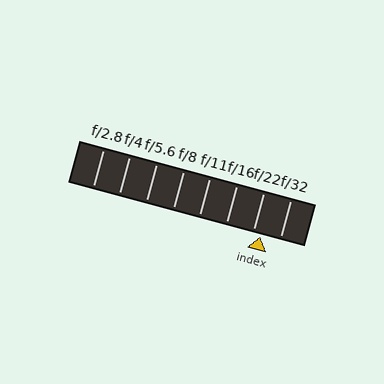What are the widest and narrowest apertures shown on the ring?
The widest aperture shown is f/2.8 and the narrowest is f/32.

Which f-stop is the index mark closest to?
The index mark is closest to f/22.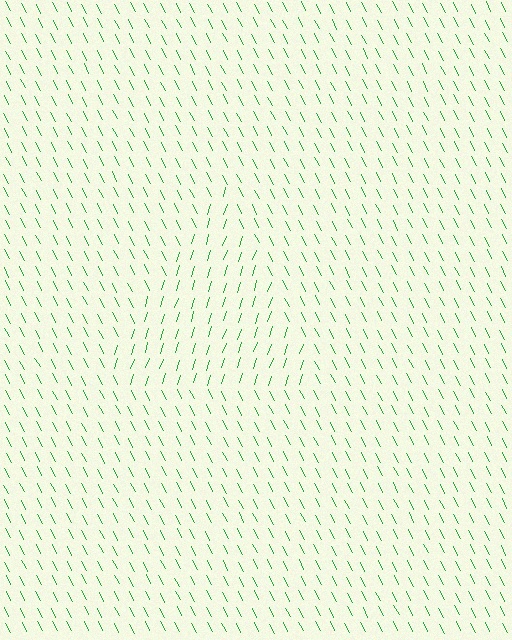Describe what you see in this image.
The image is filled with small green line segments. A triangle region in the image has lines oriented differently from the surrounding lines, creating a visible texture boundary.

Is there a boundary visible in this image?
Yes, there is a texture boundary formed by a change in line orientation.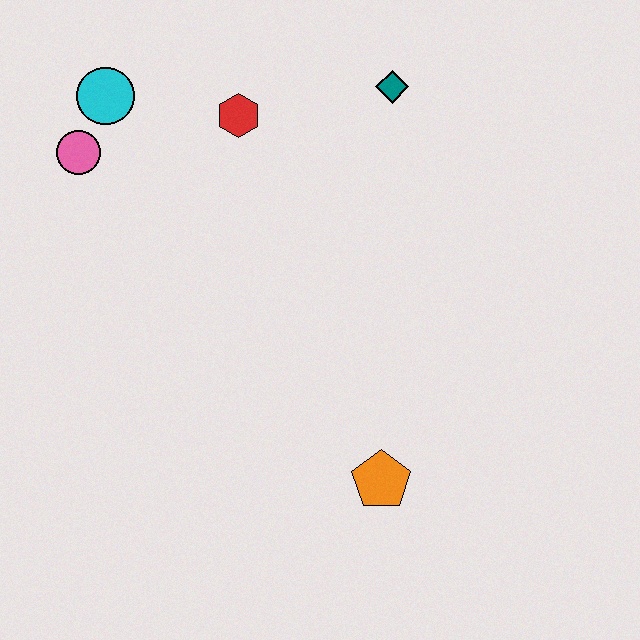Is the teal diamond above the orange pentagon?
Yes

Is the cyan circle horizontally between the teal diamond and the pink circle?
Yes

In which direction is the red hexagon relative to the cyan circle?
The red hexagon is to the right of the cyan circle.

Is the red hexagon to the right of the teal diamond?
No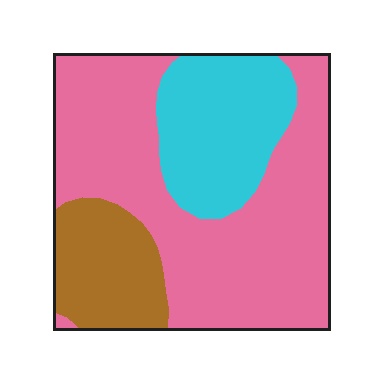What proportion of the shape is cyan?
Cyan takes up less than a quarter of the shape.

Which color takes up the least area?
Brown, at roughly 15%.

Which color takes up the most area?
Pink, at roughly 60%.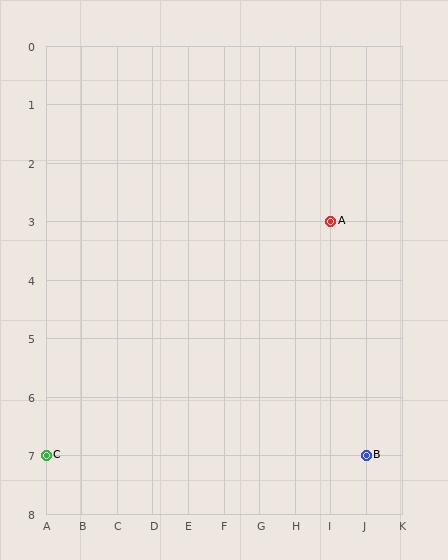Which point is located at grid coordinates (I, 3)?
Point A is at (I, 3).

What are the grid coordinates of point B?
Point B is at grid coordinates (J, 7).